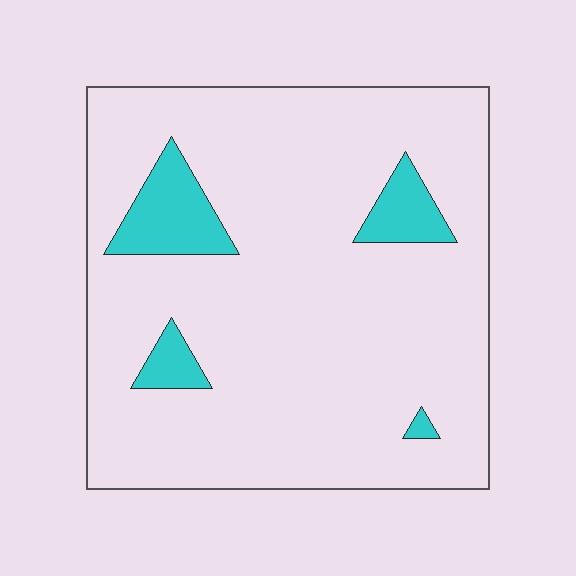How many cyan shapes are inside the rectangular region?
4.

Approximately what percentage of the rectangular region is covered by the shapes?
Approximately 10%.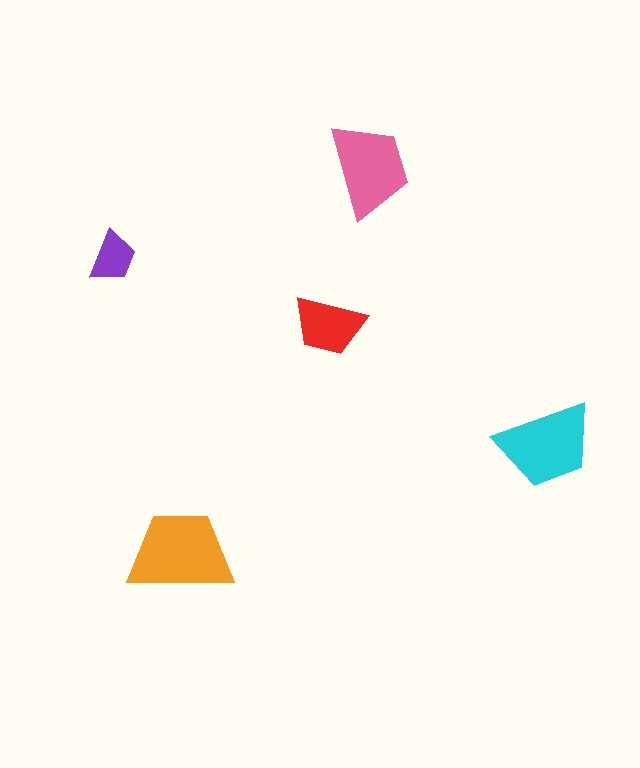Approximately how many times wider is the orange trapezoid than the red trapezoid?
About 1.5 times wider.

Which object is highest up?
The pink trapezoid is topmost.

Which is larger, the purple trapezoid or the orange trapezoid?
The orange one.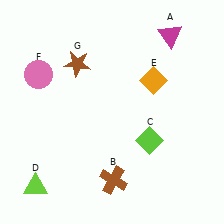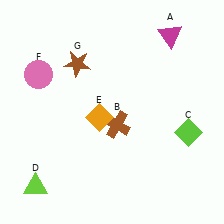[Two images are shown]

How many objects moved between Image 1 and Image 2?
3 objects moved between the two images.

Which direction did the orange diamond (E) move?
The orange diamond (E) moved left.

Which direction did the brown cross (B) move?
The brown cross (B) moved up.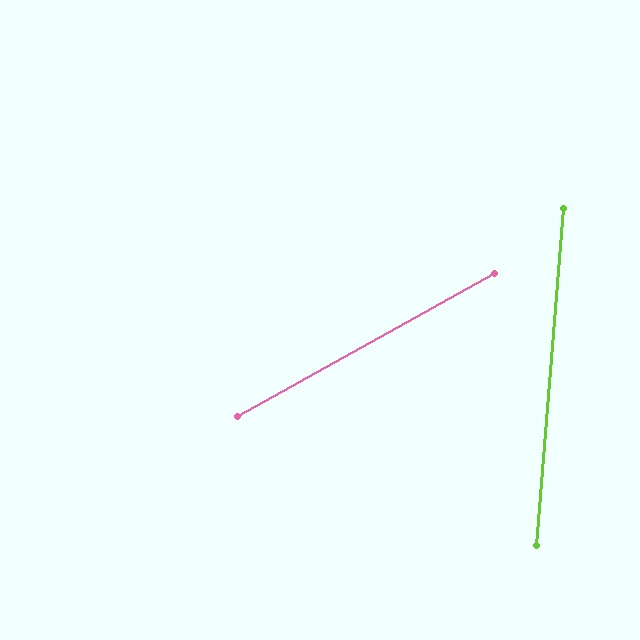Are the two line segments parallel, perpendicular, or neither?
Neither parallel nor perpendicular — they differ by about 56°.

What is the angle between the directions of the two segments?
Approximately 56 degrees.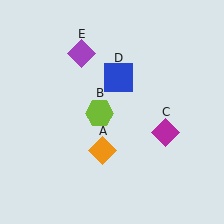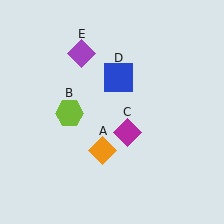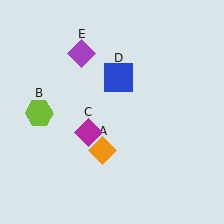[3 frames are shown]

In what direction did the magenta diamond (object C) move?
The magenta diamond (object C) moved left.